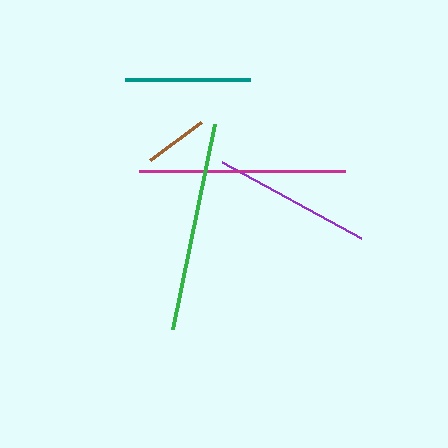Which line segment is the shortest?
The brown line is the shortest at approximately 64 pixels.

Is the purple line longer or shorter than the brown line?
The purple line is longer than the brown line.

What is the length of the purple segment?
The purple segment is approximately 159 pixels long.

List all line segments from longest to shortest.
From longest to shortest: green, magenta, purple, teal, brown.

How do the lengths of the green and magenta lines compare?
The green and magenta lines are approximately the same length.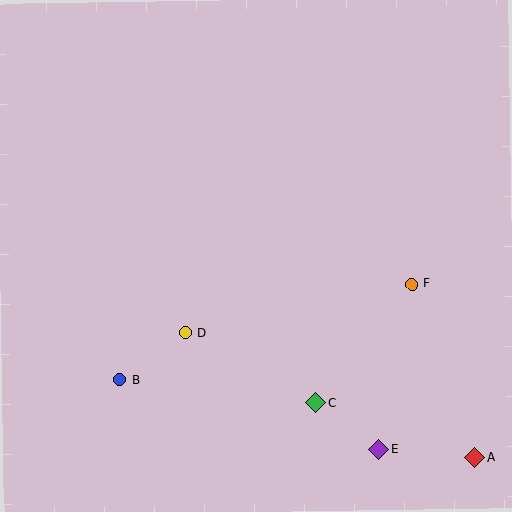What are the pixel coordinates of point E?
Point E is at (379, 450).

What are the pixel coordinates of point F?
Point F is at (412, 284).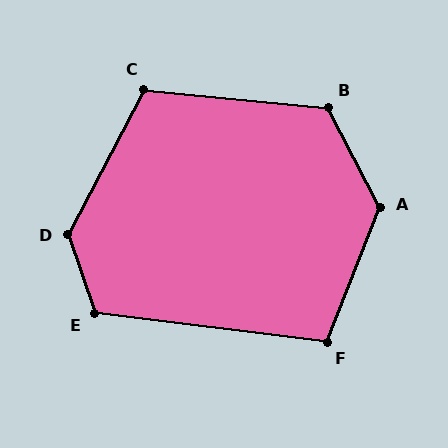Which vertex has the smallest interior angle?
F, at approximately 104 degrees.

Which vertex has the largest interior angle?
D, at approximately 133 degrees.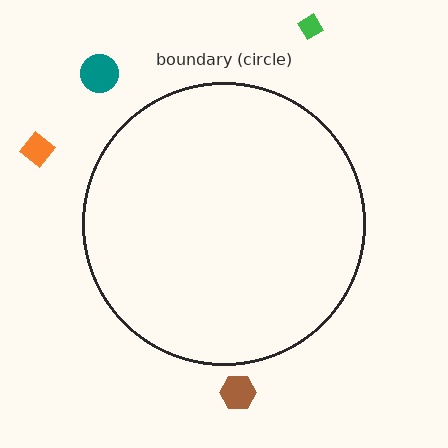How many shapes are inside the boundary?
0 inside, 4 outside.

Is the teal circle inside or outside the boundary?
Outside.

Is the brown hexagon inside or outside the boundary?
Outside.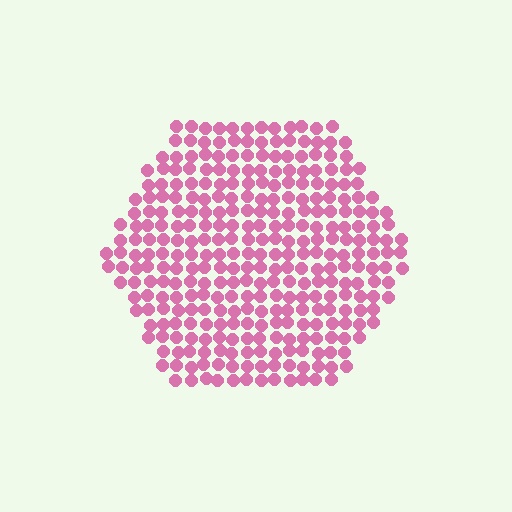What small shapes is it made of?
It is made of small circles.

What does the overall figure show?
The overall figure shows a hexagon.